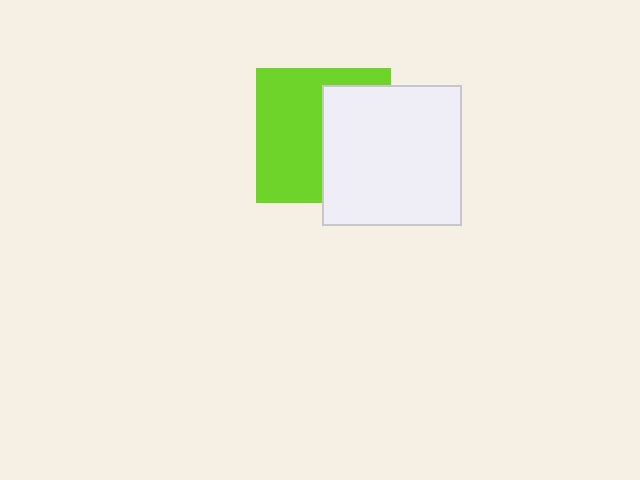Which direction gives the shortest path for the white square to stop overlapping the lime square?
Moving right gives the shortest separation.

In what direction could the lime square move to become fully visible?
The lime square could move left. That would shift it out from behind the white square entirely.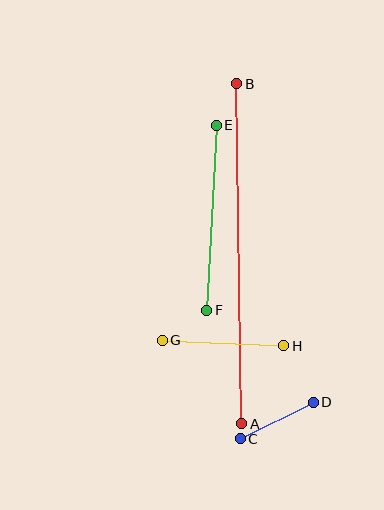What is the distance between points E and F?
The distance is approximately 186 pixels.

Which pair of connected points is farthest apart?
Points A and B are farthest apart.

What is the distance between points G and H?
The distance is approximately 122 pixels.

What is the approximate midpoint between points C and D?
The midpoint is at approximately (277, 420) pixels.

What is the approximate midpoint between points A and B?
The midpoint is at approximately (239, 254) pixels.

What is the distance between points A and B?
The distance is approximately 340 pixels.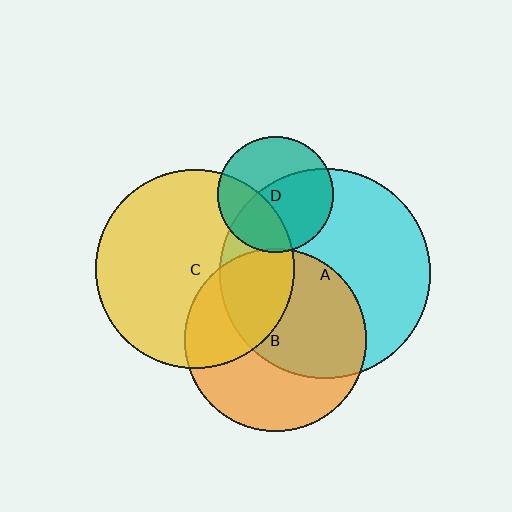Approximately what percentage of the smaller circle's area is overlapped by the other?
Approximately 25%.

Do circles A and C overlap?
Yes.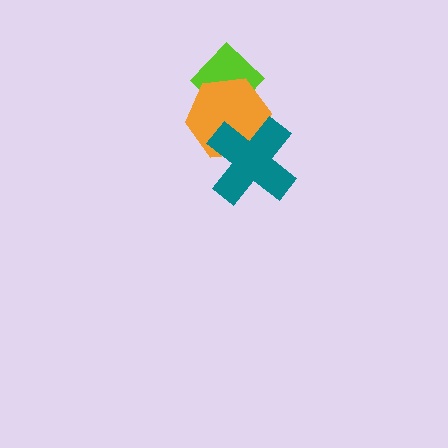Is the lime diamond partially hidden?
Yes, it is partially covered by another shape.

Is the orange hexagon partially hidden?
Yes, it is partially covered by another shape.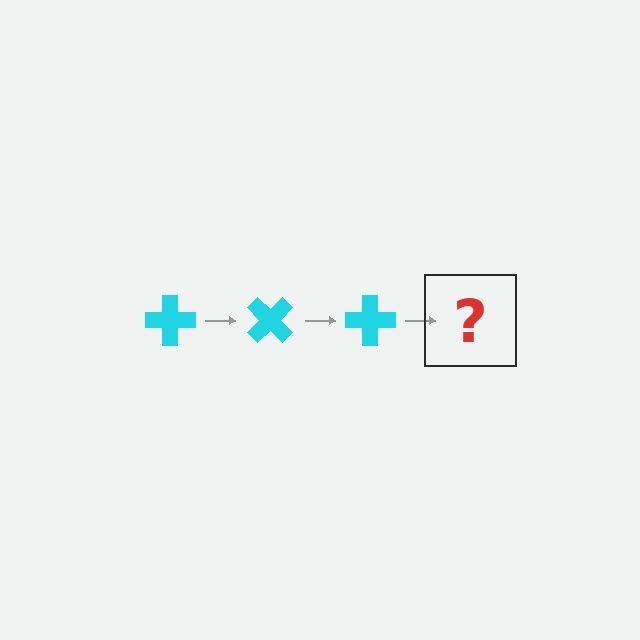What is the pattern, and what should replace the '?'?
The pattern is that the cross rotates 45 degrees each step. The '?' should be a cyan cross rotated 135 degrees.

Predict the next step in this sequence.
The next step is a cyan cross rotated 135 degrees.